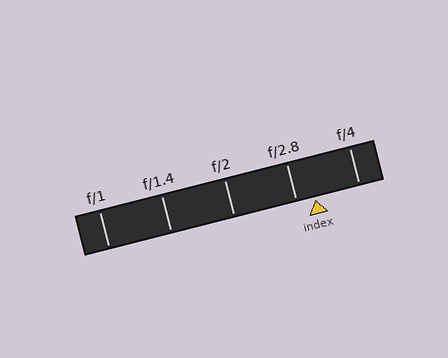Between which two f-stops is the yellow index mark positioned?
The index mark is between f/2.8 and f/4.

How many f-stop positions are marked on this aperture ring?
There are 5 f-stop positions marked.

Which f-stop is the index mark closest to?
The index mark is closest to f/2.8.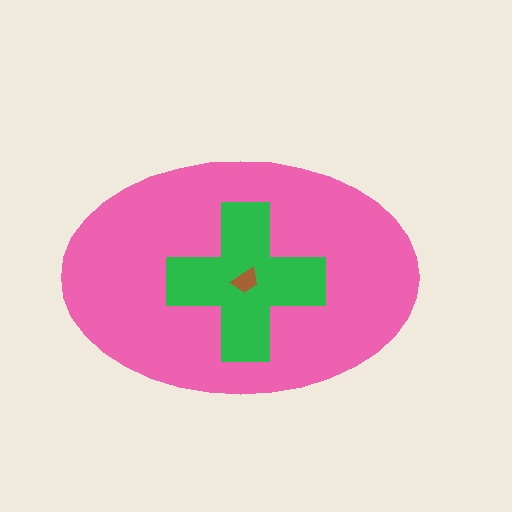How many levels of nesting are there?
3.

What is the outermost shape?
The pink ellipse.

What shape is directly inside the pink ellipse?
The green cross.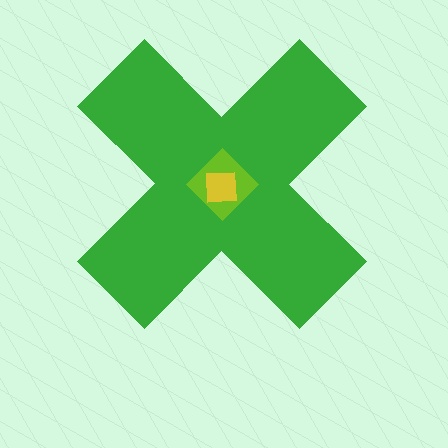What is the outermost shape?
The green cross.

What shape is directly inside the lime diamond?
The yellow square.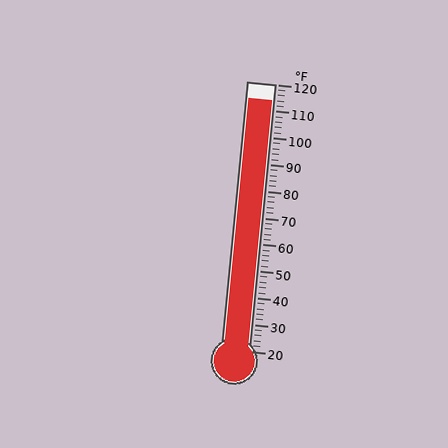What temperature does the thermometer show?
The thermometer shows approximately 114°F.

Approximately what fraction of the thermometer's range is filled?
The thermometer is filled to approximately 95% of its range.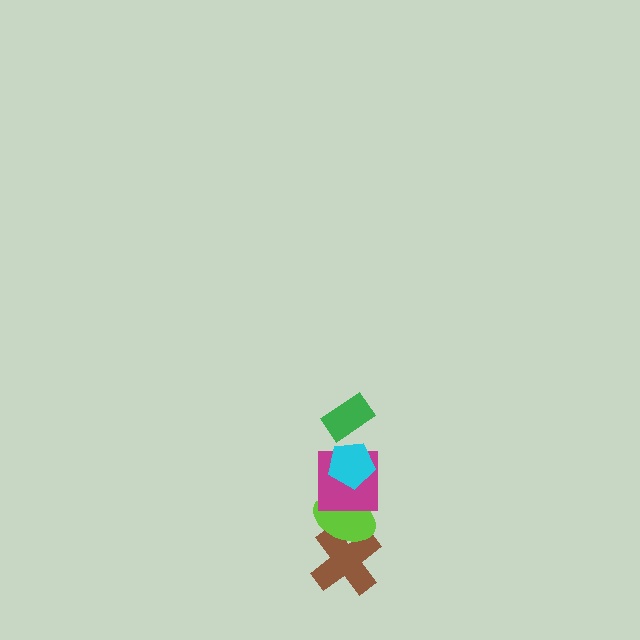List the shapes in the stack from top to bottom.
From top to bottom: the green rectangle, the cyan pentagon, the magenta square, the lime ellipse, the brown cross.